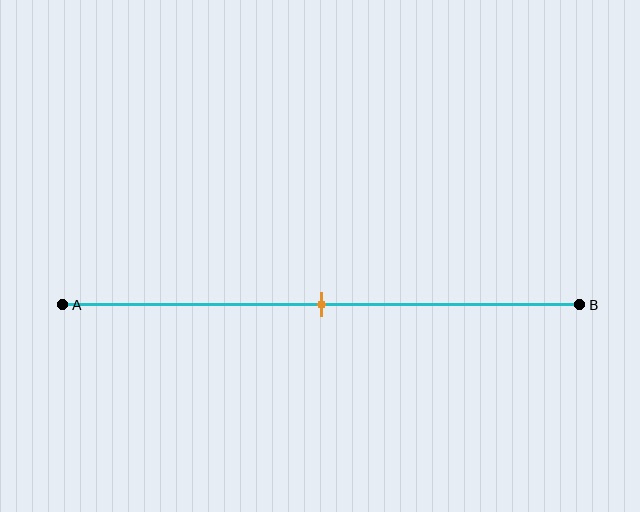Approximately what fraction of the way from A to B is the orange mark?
The orange mark is approximately 50% of the way from A to B.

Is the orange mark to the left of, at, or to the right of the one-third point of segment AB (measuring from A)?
The orange mark is to the right of the one-third point of segment AB.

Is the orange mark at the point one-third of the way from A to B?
No, the mark is at about 50% from A, not at the 33% one-third point.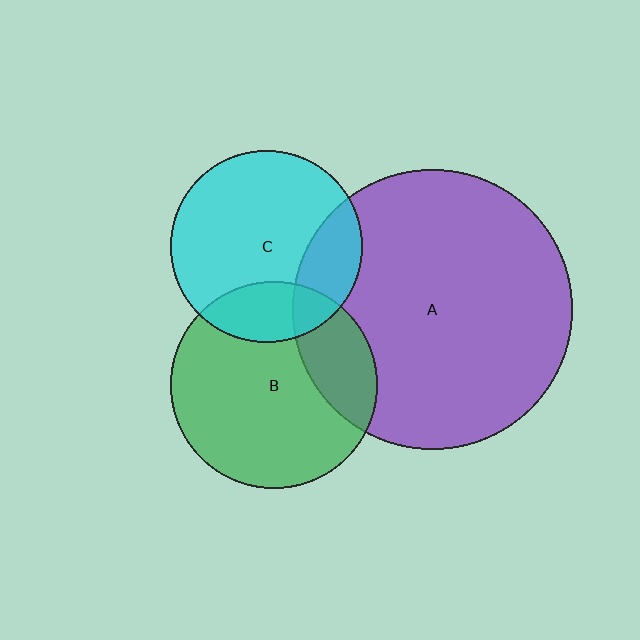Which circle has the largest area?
Circle A (purple).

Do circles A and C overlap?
Yes.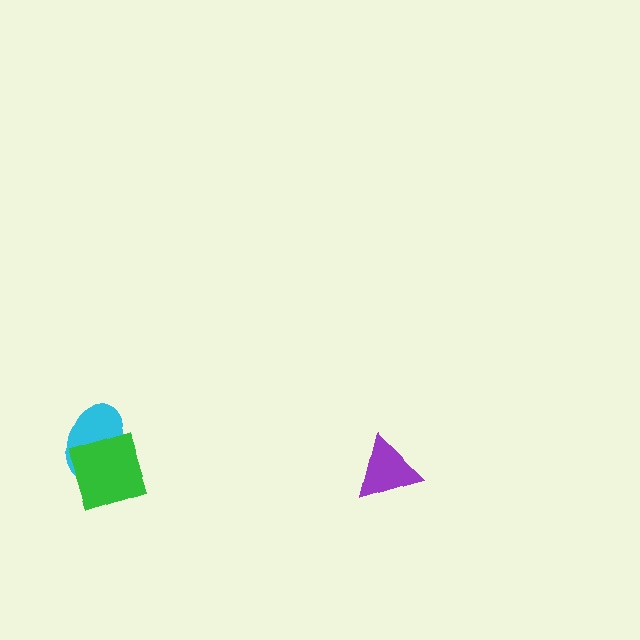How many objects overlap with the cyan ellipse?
1 object overlaps with the cyan ellipse.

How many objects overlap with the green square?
1 object overlaps with the green square.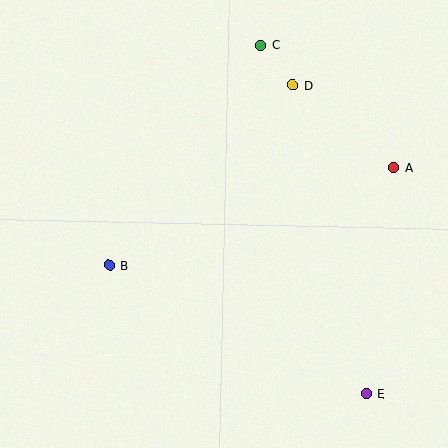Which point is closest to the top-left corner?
Point C is closest to the top-left corner.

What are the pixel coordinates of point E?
Point E is at (367, 394).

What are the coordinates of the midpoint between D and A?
The midpoint between D and A is at (344, 126).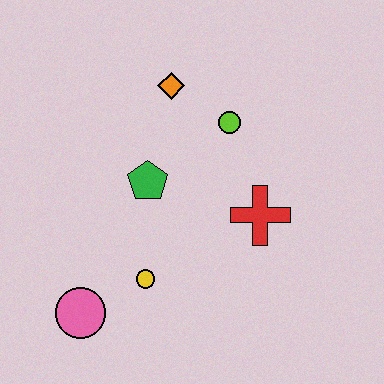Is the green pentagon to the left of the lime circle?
Yes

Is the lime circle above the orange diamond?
No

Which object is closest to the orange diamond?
The lime circle is closest to the orange diamond.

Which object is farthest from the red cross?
The pink circle is farthest from the red cross.